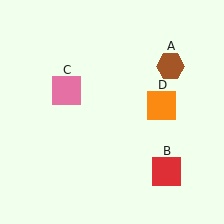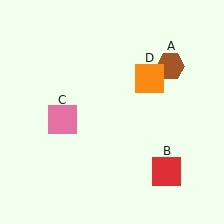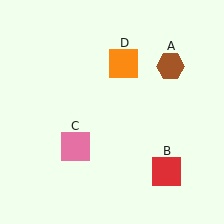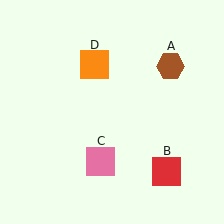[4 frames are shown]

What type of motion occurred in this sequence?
The pink square (object C), orange square (object D) rotated counterclockwise around the center of the scene.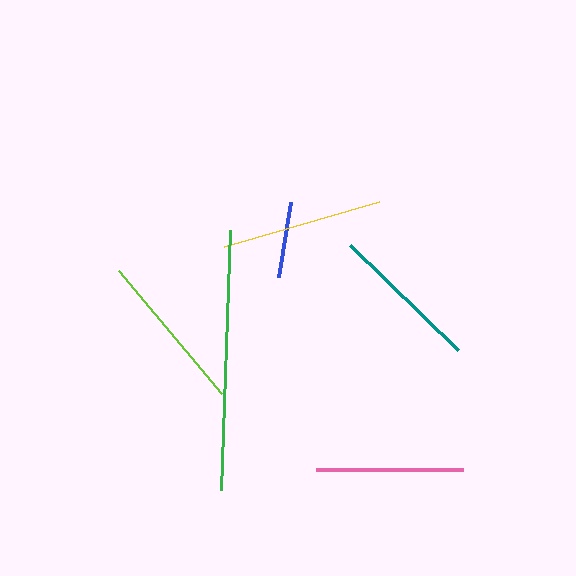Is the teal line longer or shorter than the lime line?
The lime line is longer than the teal line.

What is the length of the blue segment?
The blue segment is approximately 75 pixels long.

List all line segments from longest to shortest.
From longest to shortest: green, yellow, lime, teal, pink, blue.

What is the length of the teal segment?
The teal segment is approximately 151 pixels long.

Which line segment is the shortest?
The blue line is the shortest at approximately 75 pixels.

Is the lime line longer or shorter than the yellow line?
The yellow line is longer than the lime line.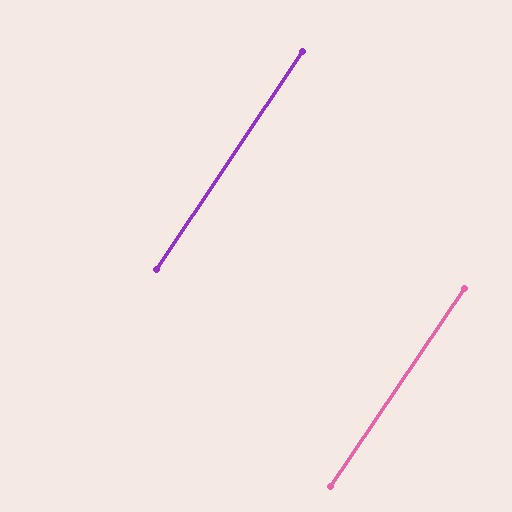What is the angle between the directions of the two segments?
Approximately 0 degrees.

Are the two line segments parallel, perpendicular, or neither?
Parallel — their directions differ by only 0.2°.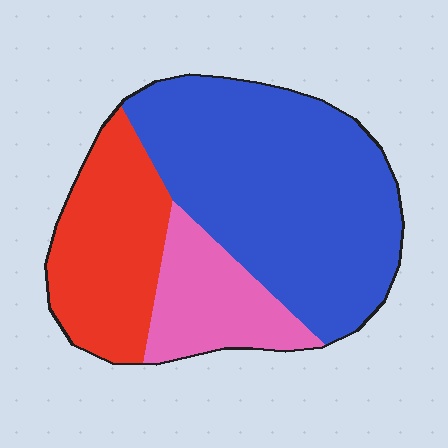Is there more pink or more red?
Red.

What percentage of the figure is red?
Red covers about 25% of the figure.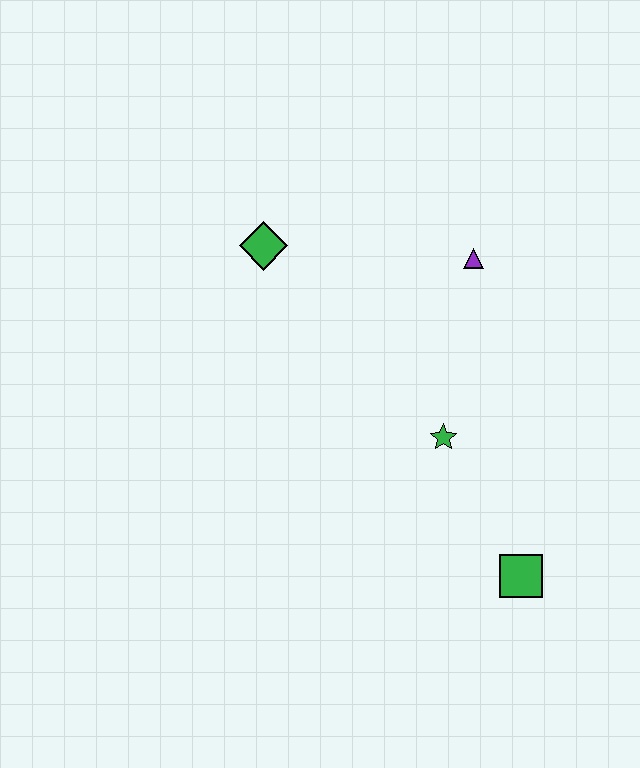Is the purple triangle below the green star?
No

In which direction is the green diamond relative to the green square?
The green diamond is above the green square.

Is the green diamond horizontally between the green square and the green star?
No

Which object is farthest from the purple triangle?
The green square is farthest from the purple triangle.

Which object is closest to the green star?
The green square is closest to the green star.